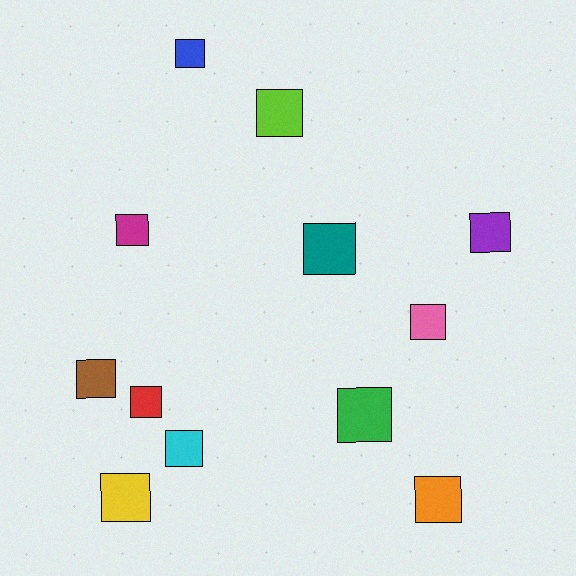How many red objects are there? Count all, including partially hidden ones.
There is 1 red object.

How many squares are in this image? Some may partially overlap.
There are 12 squares.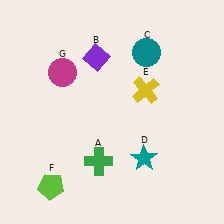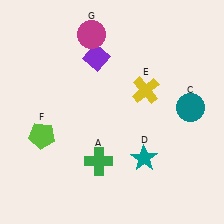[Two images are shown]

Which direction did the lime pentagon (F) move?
The lime pentagon (F) moved up.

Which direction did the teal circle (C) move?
The teal circle (C) moved down.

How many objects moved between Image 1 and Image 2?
3 objects moved between the two images.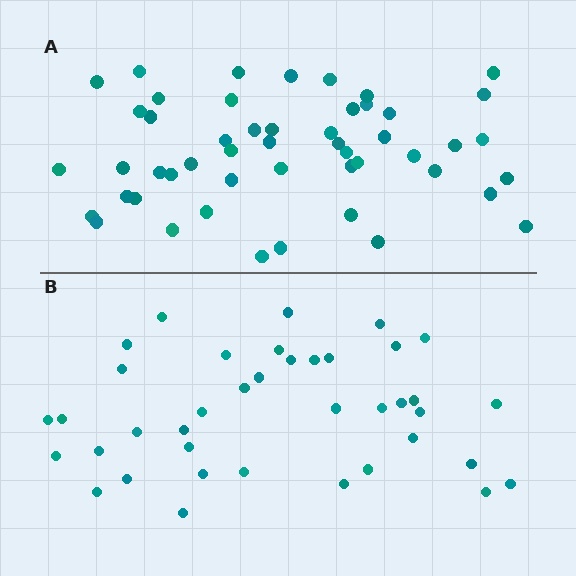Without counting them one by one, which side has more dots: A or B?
Region A (the top region) has more dots.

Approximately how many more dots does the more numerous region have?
Region A has roughly 12 or so more dots than region B.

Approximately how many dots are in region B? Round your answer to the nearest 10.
About 40 dots. (The exact count is 39, which rounds to 40.)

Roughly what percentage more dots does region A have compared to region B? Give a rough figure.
About 30% more.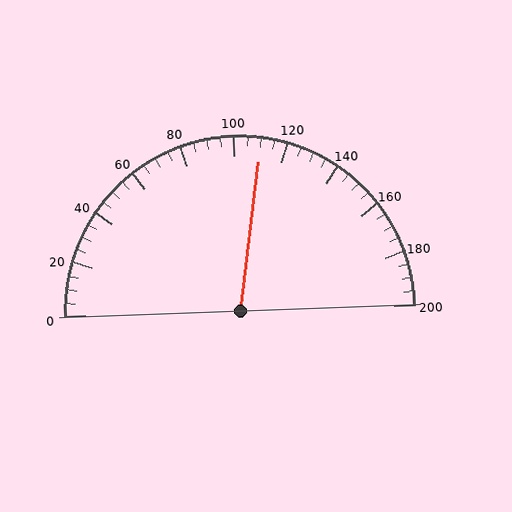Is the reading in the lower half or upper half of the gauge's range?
The reading is in the upper half of the range (0 to 200).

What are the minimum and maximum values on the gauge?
The gauge ranges from 0 to 200.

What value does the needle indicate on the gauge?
The needle indicates approximately 110.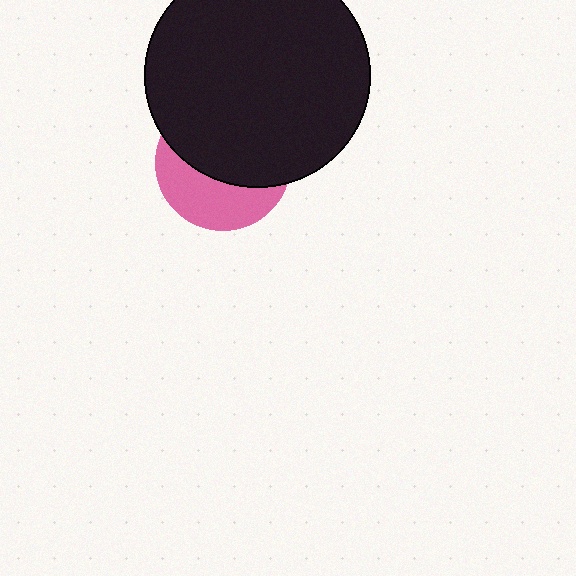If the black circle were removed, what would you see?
You would see the complete pink circle.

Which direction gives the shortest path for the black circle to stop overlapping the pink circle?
Moving up gives the shortest separation.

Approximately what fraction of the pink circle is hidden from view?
Roughly 61% of the pink circle is hidden behind the black circle.